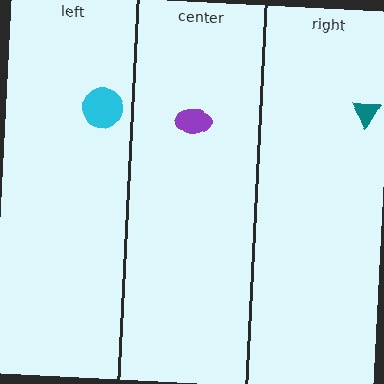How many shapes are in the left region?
1.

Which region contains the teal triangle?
The right region.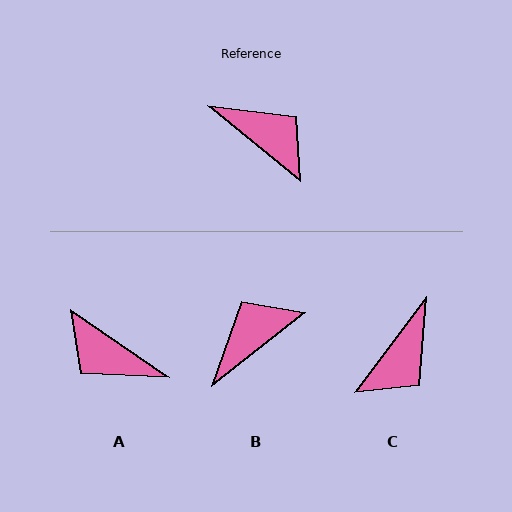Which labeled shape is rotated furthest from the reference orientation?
A, about 175 degrees away.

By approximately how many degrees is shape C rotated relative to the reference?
Approximately 87 degrees clockwise.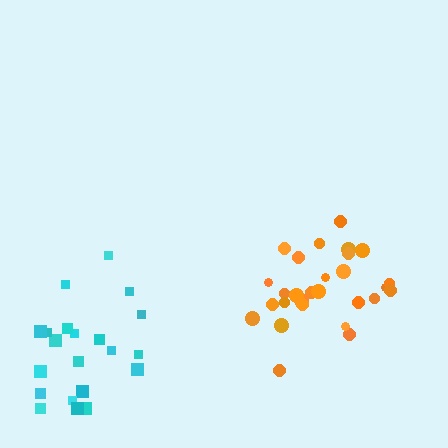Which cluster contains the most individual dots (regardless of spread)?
Orange (29).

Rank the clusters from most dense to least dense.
orange, cyan.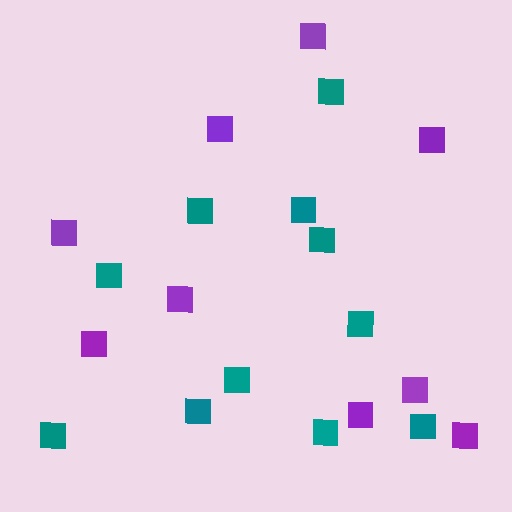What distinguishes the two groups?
There are 2 groups: one group of purple squares (9) and one group of teal squares (11).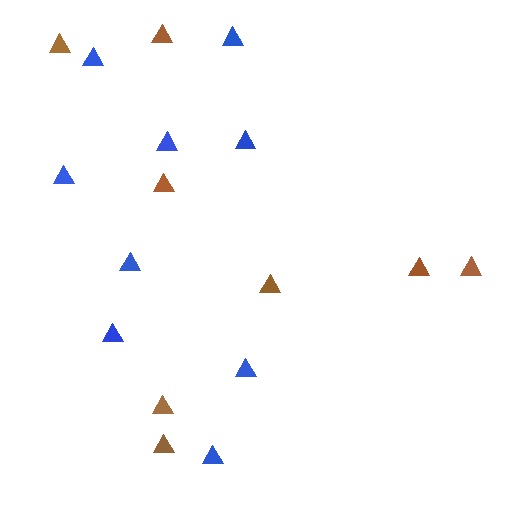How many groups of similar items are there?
There are 2 groups: one group of blue triangles (9) and one group of brown triangles (8).